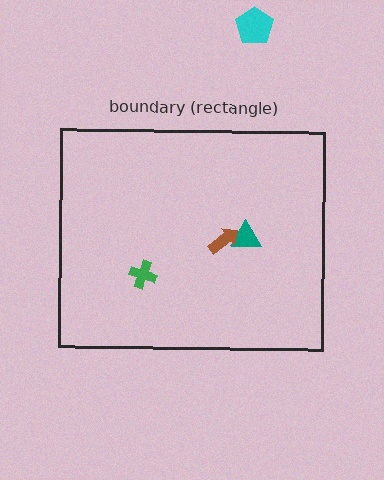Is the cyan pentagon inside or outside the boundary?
Outside.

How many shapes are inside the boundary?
3 inside, 1 outside.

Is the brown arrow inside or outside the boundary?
Inside.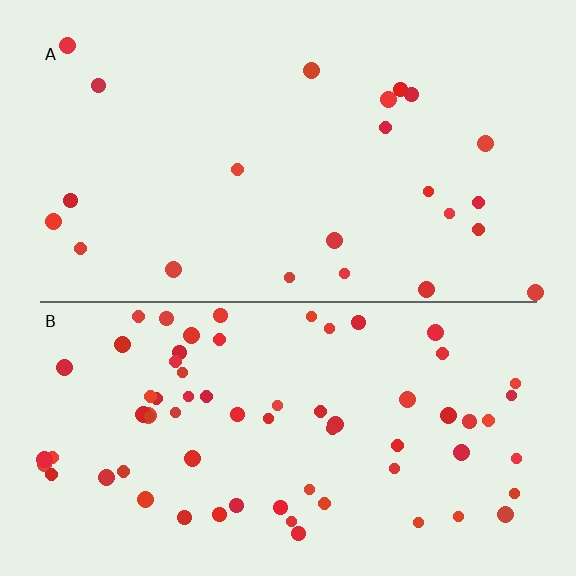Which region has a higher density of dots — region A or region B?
B (the bottom).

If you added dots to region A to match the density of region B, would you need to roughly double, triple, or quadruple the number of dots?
Approximately triple.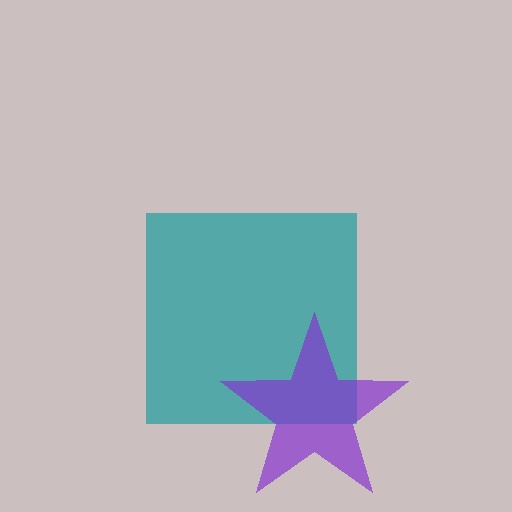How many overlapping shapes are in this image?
There are 2 overlapping shapes in the image.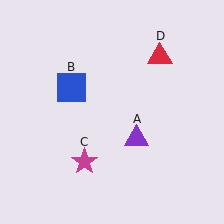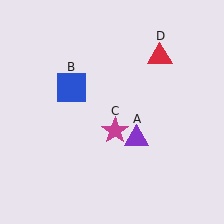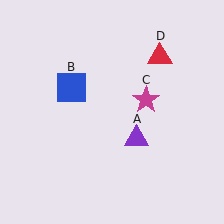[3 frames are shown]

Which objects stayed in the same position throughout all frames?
Purple triangle (object A) and blue square (object B) and red triangle (object D) remained stationary.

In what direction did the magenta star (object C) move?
The magenta star (object C) moved up and to the right.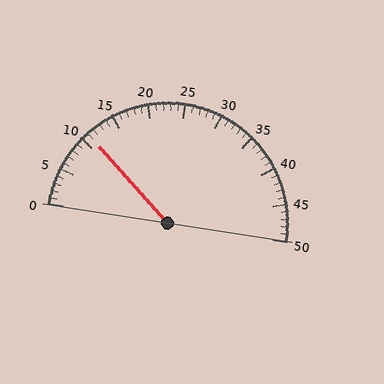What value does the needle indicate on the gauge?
The needle indicates approximately 11.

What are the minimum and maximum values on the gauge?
The gauge ranges from 0 to 50.